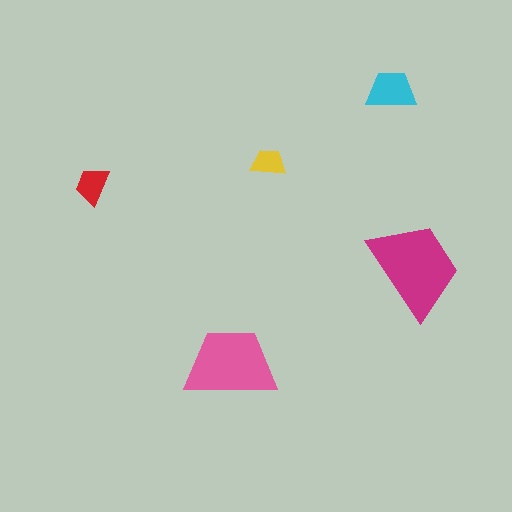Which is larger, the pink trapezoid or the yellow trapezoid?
The pink one.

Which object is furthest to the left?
The red trapezoid is leftmost.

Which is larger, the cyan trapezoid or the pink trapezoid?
The pink one.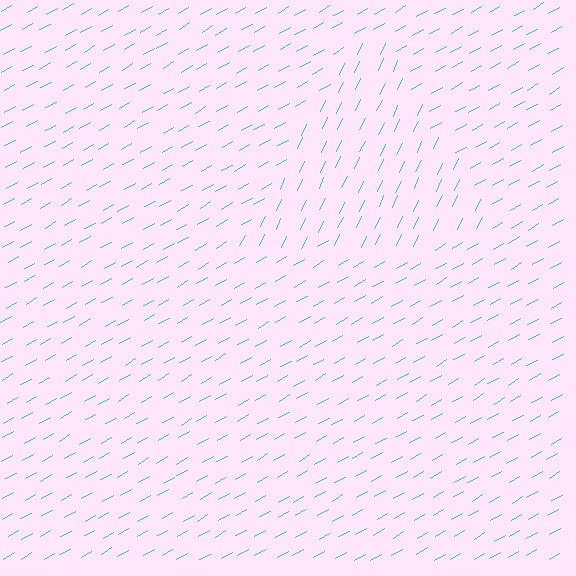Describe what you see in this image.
The image is filled with small cyan line segments. A triangle region in the image has lines oriented differently from the surrounding lines, creating a visible texture boundary.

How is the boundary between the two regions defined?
The boundary is defined purely by a change in line orientation (approximately 35 degrees difference). All lines are the same color and thickness.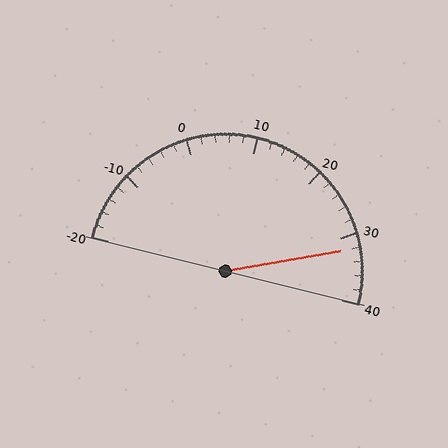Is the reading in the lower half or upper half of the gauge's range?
The reading is in the upper half of the range (-20 to 40).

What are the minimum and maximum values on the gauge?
The gauge ranges from -20 to 40.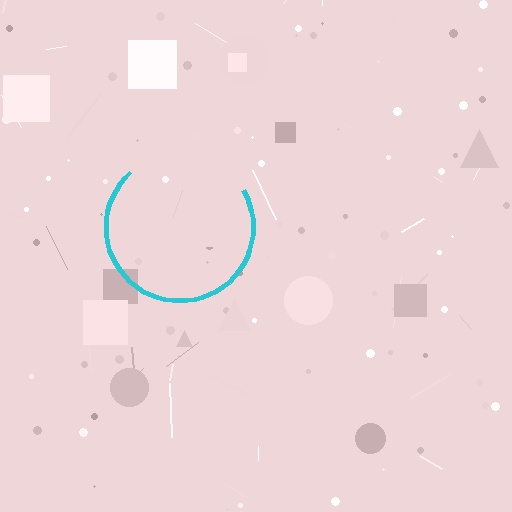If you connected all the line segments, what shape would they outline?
They would outline a circle.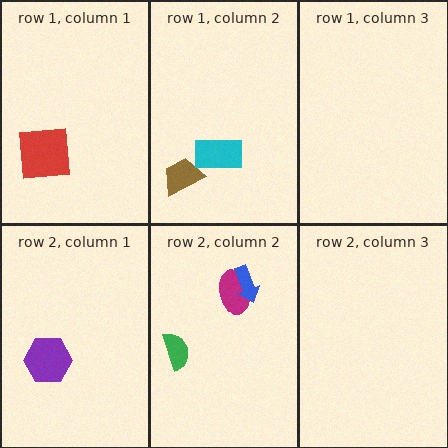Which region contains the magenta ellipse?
The row 2, column 2 region.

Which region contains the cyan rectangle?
The row 1, column 2 region.